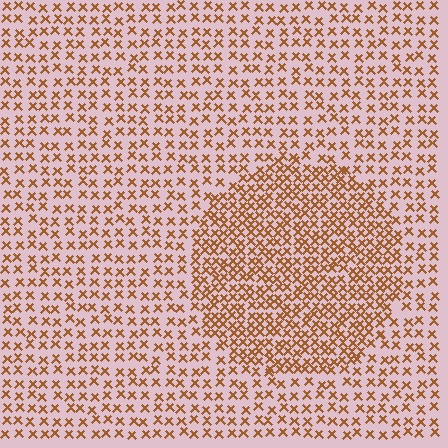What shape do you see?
I see a circle.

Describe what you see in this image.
The image contains small brown elements arranged at two different densities. A circle-shaped region is visible where the elements are more densely packed than the surrounding area.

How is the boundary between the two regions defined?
The boundary is defined by a change in element density (approximately 1.9x ratio). All elements are the same color, size, and shape.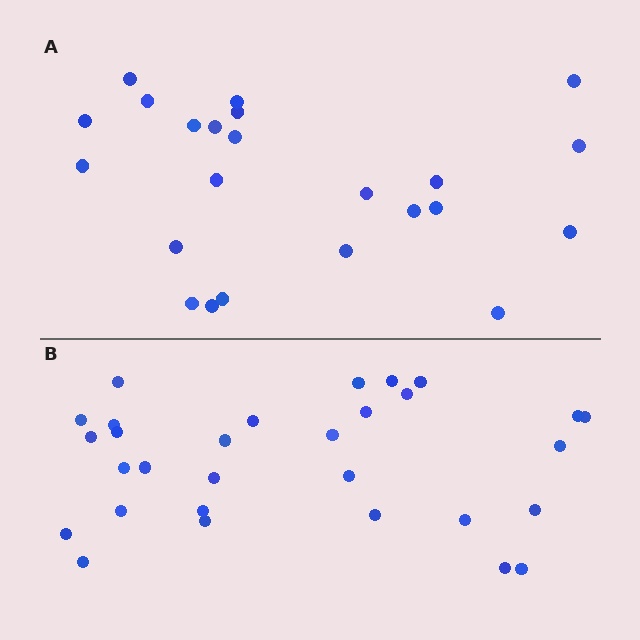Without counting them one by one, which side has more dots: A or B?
Region B (the bottom region) has more dots.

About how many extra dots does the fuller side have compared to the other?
Region B has roughly 8 or so more dots than region A.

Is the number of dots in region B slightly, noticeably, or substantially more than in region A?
Region B has noticeably more, but not dramatically so. The ratio is roughly 1.3 to 1.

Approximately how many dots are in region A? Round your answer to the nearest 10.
About 20 dots. (The exact count is 23, which rounds to 20.)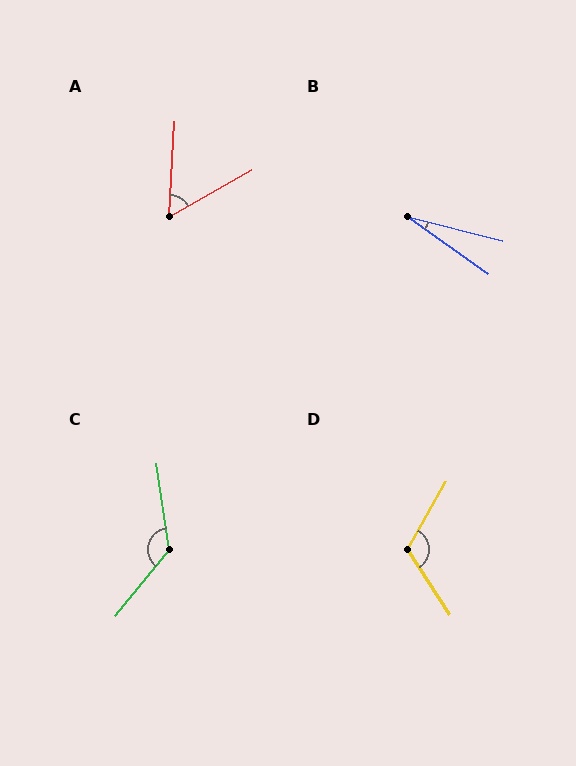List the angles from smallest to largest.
B (21°), A (57°), D (117°), C (133°).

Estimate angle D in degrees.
Approximately 117 degrees.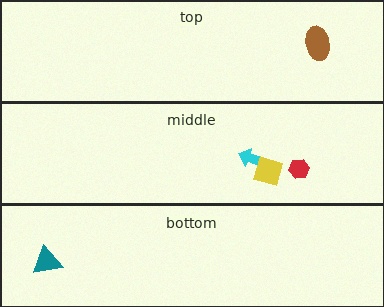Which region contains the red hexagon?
The middle region.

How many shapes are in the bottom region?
1.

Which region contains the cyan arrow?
The middle region.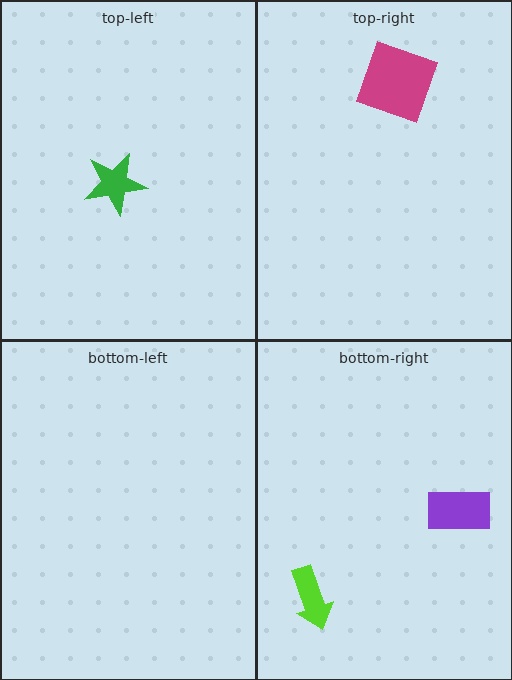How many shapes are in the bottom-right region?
2.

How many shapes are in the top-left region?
1.